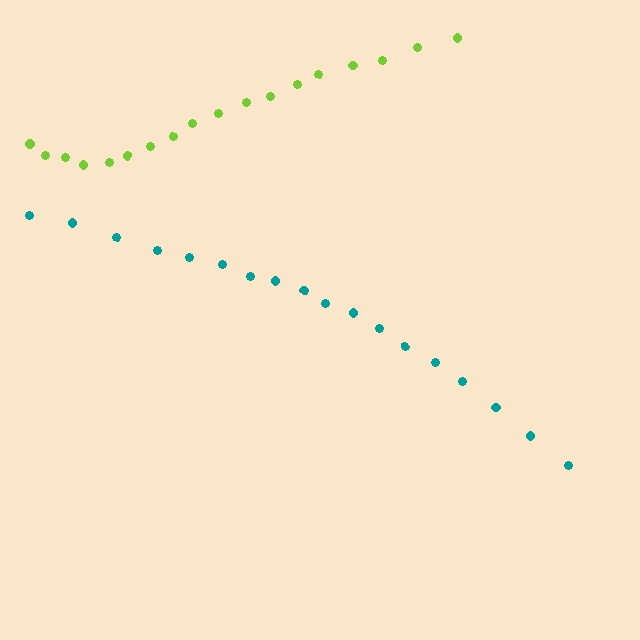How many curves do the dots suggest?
There are 2 distinct paths.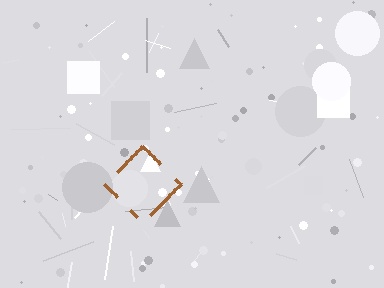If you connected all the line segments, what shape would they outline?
They would outline a diamond.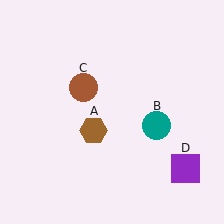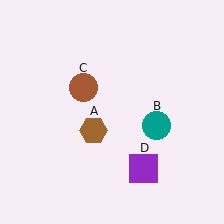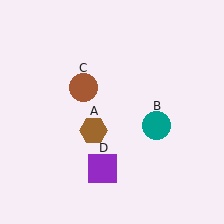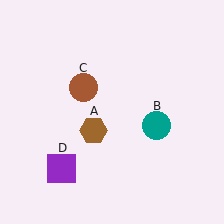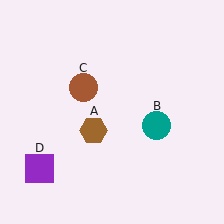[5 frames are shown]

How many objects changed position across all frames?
1 object changed position: purple square (object D).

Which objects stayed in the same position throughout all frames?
Brown hexagon (object A) and teal circle (object B) and brown circle (object C) remained stationary.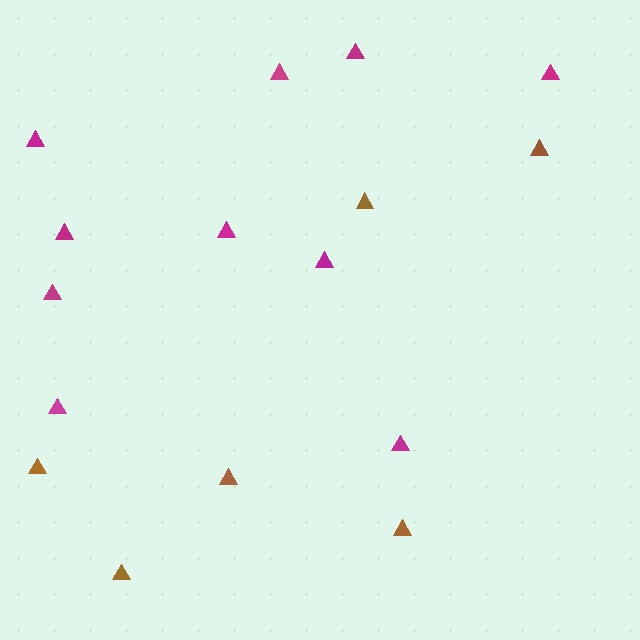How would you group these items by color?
There are 2 groups: one group of brown triangles (6) and one group of magenta triangles (10).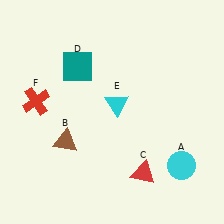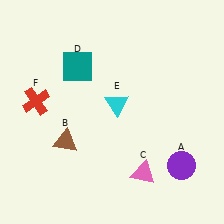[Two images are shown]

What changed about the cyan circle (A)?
In Image 1, A is cyan. In Image 2, it changed to purple.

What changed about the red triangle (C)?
In Image 1, C is red. In Image 2, it changed to pink.